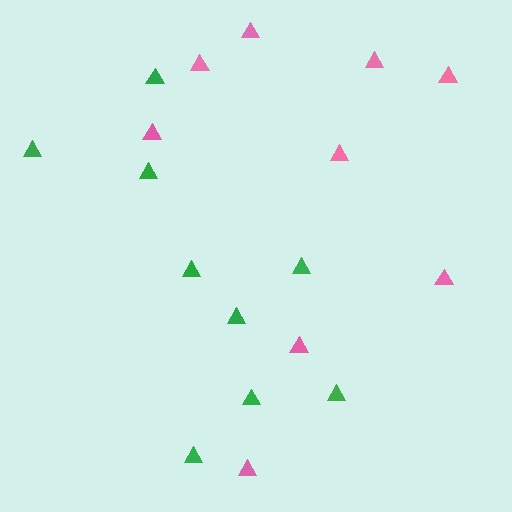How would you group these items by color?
There are 2 groups: one group of pink triangles (9) and one group of green triangles (9).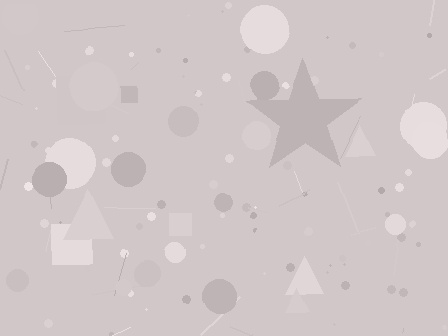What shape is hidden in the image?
A star is hidden in the image.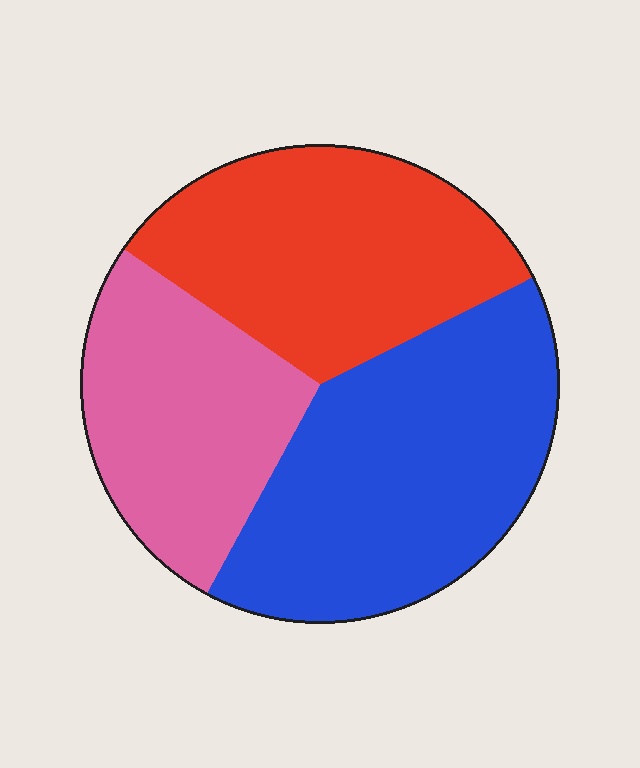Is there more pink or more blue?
Blue.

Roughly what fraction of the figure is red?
Red takes up between a quarter and a half of the figure.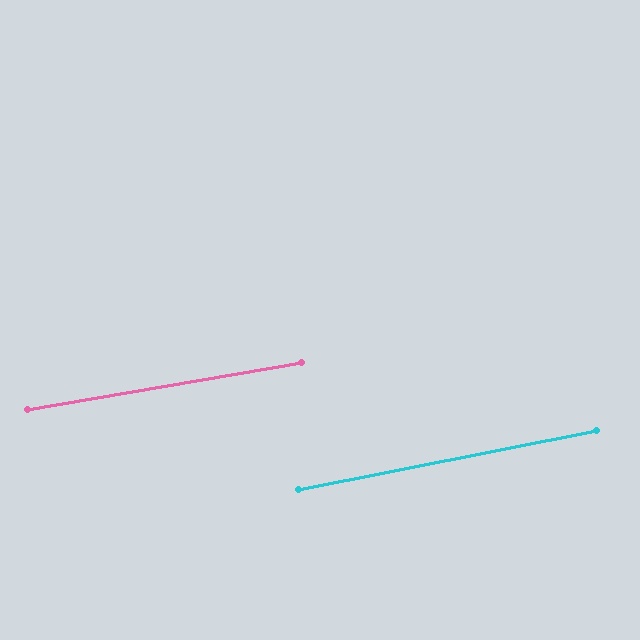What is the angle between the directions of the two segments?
Approximately 1 degree.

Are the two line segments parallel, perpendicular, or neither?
Parallel — their directions differ by only 1.4°.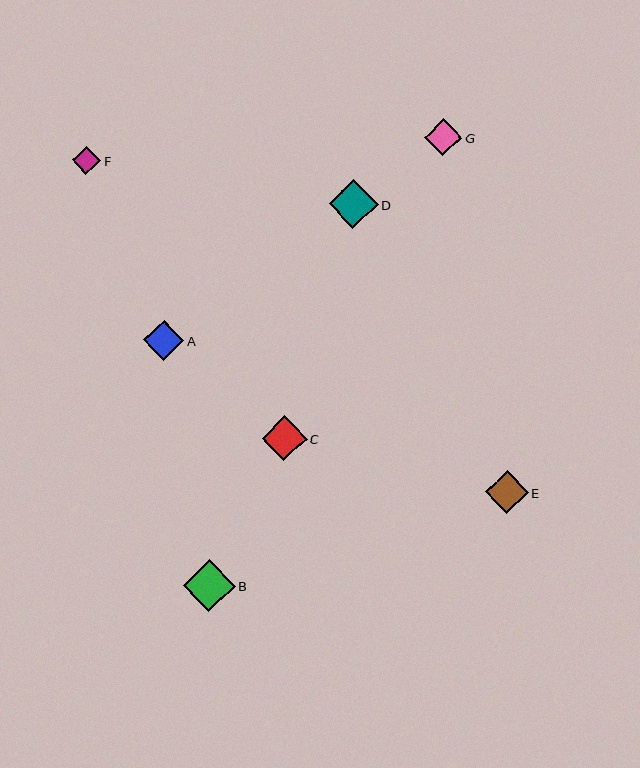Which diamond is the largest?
Diamond B is the largest with a size of approximately 52 pixels.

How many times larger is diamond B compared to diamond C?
Diamond B is approximately 1.1 times the size of diamond C.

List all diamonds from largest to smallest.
From largest to smallest: B, D, C, E, A, G, F.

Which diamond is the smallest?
Diamond F is the smallest with a size of approximately 29 pixels.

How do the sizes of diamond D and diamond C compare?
Diamond D and diamond C are approximately the same size.